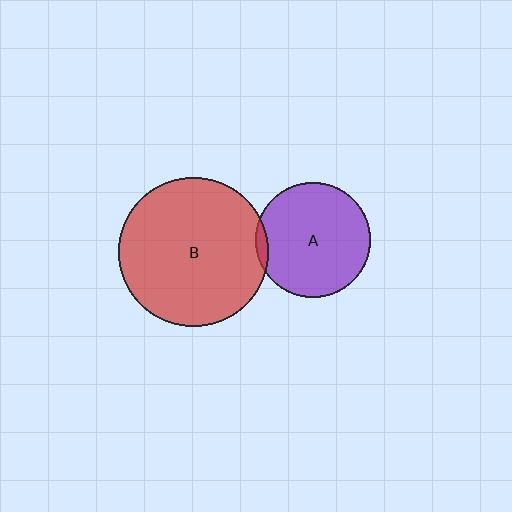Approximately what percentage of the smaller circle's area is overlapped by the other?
Approximately 5%.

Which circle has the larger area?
Circle B (red).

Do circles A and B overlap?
Yes.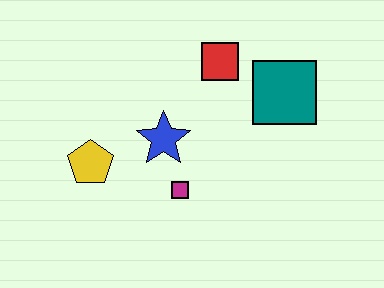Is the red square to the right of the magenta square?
Yes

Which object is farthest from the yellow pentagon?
The teal square is farthest from the yellow pentagon.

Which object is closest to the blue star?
The magenta square is closest to the blue star.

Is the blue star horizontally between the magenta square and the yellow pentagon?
Yes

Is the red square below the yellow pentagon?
No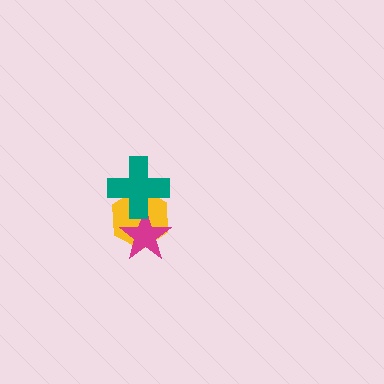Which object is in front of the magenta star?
The teal cross is in front of the magenta star.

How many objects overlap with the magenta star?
2 objects overlap with the magenta star.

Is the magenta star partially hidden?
Yes, it is partially covered by another shape.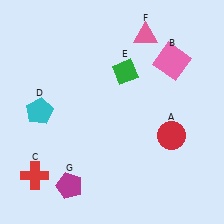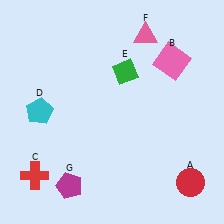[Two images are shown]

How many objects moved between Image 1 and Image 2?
1 object moved between the two images.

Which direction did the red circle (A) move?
The red circle (A) moved down.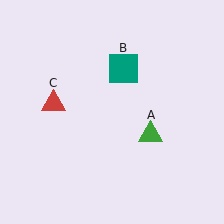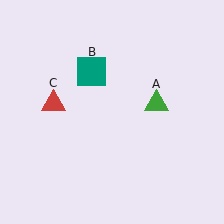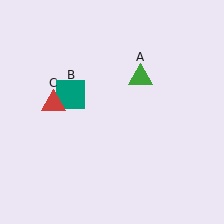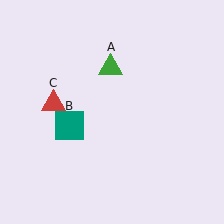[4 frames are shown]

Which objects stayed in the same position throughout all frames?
Red triangle (object C) remained stationary.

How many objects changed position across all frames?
2 objects changed position: green triangle (object A), teal square (object B).